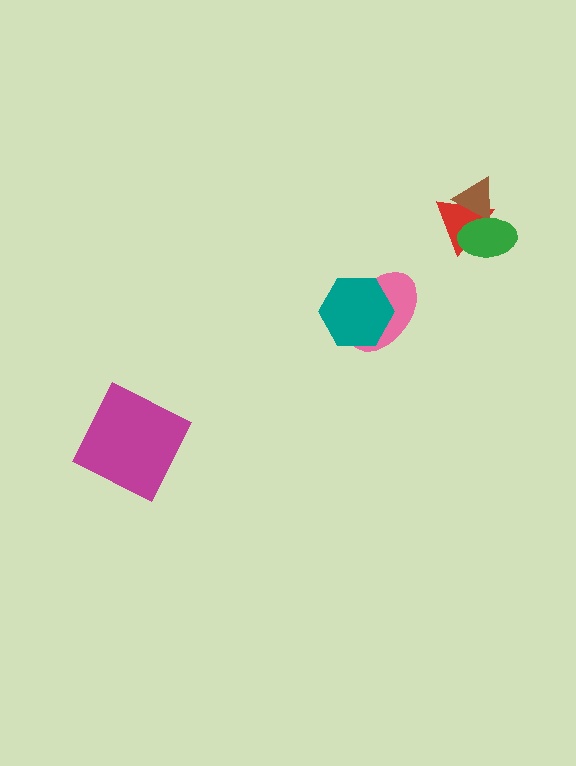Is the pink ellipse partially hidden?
Yes, it is partially covered by another shape.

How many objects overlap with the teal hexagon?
1 object overlaps with the teal hexagon.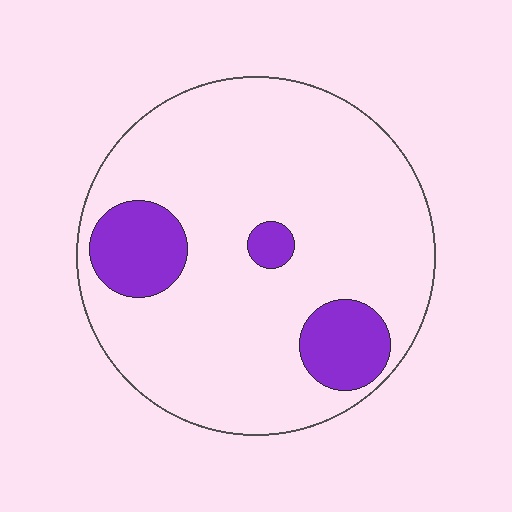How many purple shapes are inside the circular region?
3.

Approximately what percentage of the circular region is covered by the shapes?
Approximately 15%.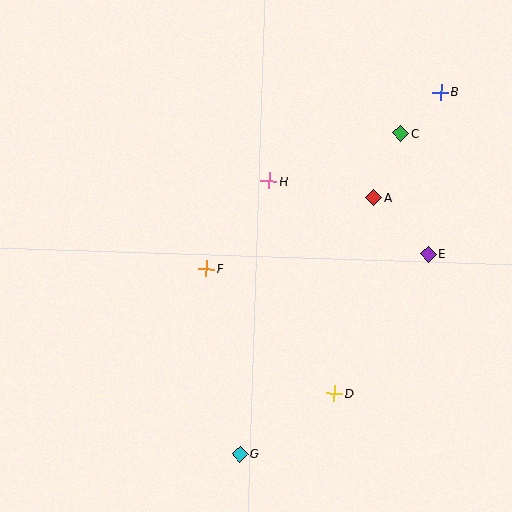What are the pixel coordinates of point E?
Point E is at (429, 254).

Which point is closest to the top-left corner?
Point H is closest to the top-left corner.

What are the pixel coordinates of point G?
Point G is at (240, 454).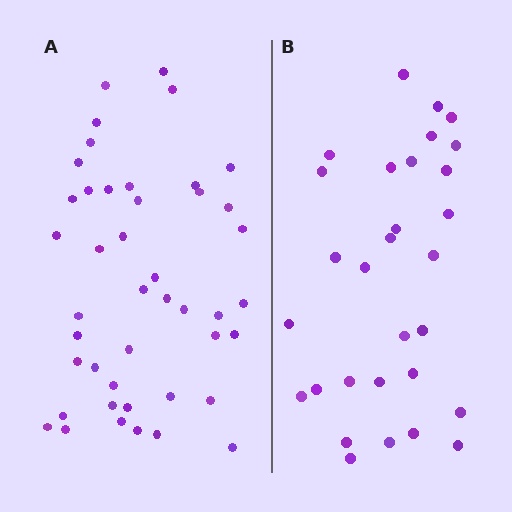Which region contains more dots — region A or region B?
Region A (the left region) has more dots.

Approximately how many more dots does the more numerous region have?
Region A has approximately 15 more dots than region B.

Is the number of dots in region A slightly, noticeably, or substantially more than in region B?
Region A has substantially more. The ratio is roughly 1.5 to 1.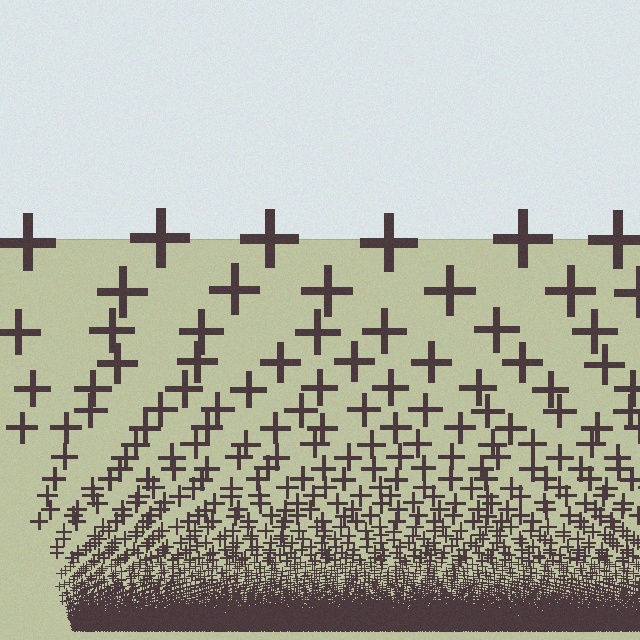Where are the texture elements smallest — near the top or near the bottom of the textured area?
Near the bottom.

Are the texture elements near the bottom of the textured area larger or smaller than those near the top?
Smaller. The gradient is inverted — elements near the bottom are smaller and denser.